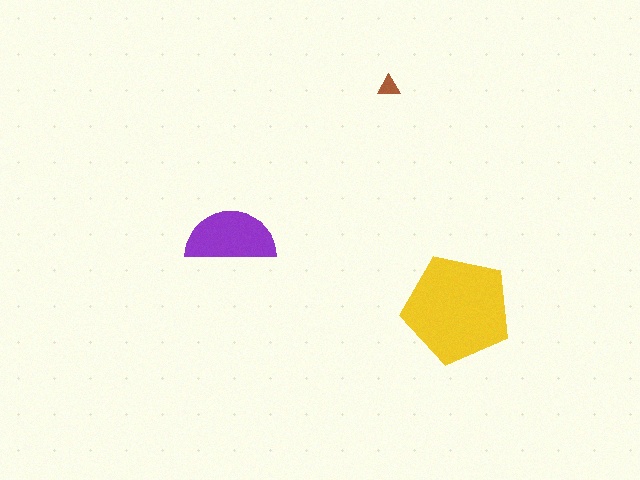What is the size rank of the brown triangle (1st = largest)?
3rd.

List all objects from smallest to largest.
The brown triangle, the purple semicircle, the yellow pentagon.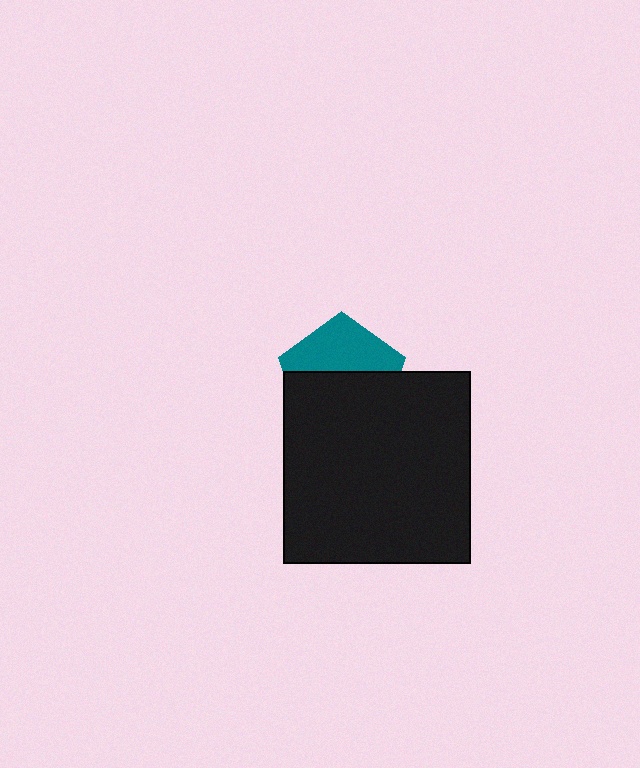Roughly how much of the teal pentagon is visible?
A small part of it is visible (roughly 44%).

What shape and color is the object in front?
The object in front is a black rectangle.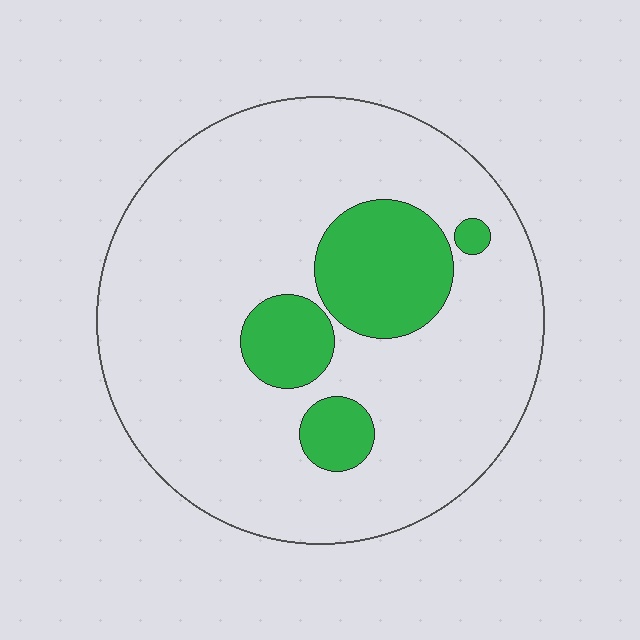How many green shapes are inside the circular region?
4.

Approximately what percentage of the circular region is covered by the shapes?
Approximately 20%.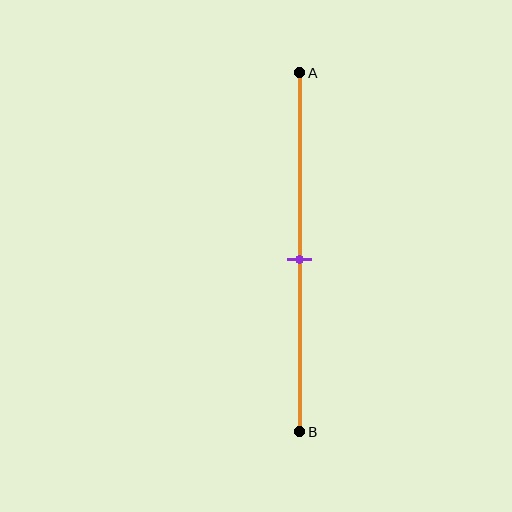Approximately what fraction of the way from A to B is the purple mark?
The purple mark is approximately 50% of the way from A to B.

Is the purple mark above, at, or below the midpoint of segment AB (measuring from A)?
The purple mark is approximately at the midpoint of segment AB.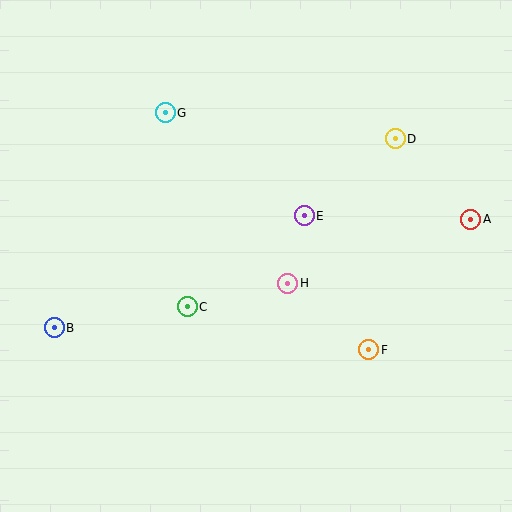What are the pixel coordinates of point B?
Point B is at (54, 328).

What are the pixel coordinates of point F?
Point F is at (369, 350).